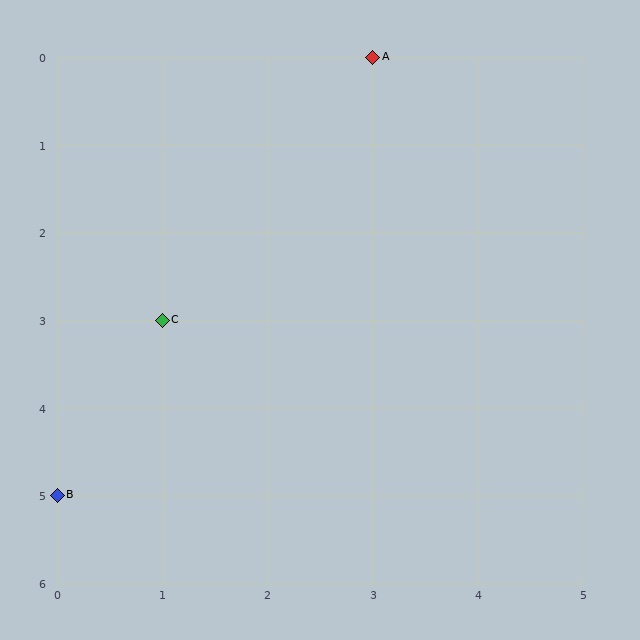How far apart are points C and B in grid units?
Points C and B are 1 column and 2 rows apart (about 2.2 grid units diagonally).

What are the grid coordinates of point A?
Point A is at grid coordinates (3, 0).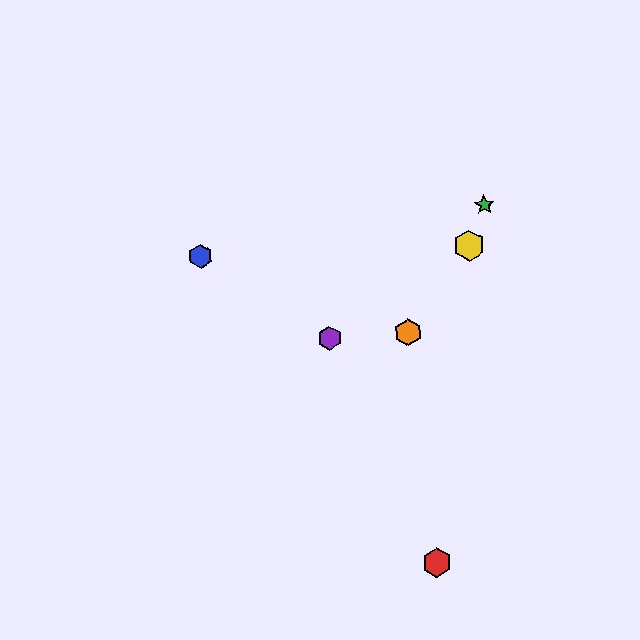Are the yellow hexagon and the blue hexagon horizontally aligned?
Yes, both are at y≈246.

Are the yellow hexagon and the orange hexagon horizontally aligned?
No, the yellow hexagon is at y≈246 and the orange hexagon is at y≈332.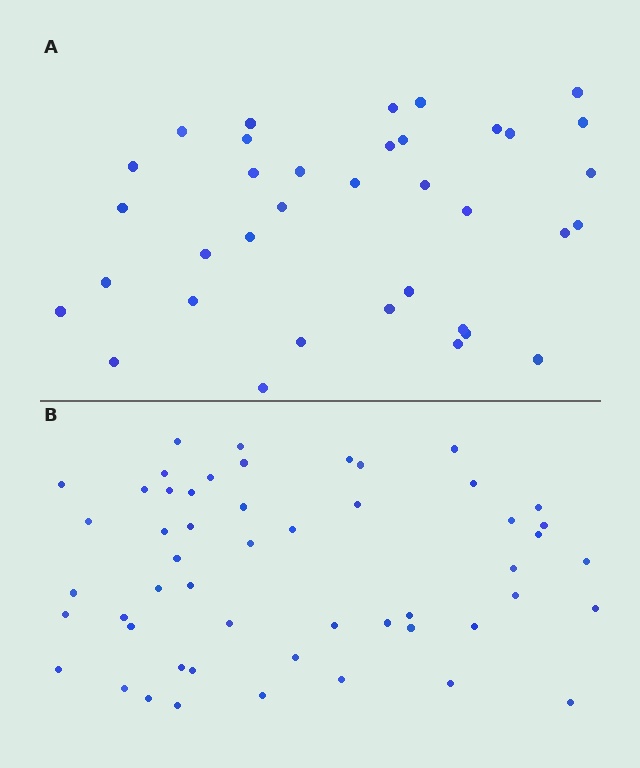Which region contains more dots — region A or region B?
Region B (the bottom region) has more dots.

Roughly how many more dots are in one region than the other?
Region B has approximately 15 more dots than region A.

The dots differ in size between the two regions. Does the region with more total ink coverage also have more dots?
No. Region A has more total ink coverage because its dots are larger, but region B actually contains more individual dots. Total area can be misleading — the number of items is what matters here.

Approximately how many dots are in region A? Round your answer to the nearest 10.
About 40 dots. (The exact count is 36, which rounds to 40.)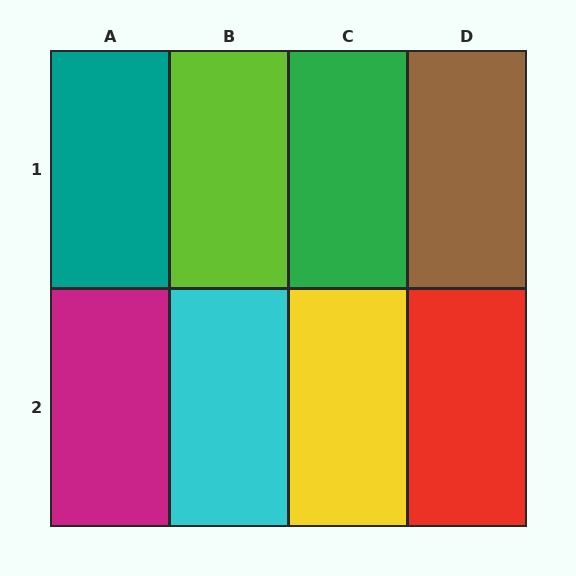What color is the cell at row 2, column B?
Cyan.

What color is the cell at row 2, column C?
Yellow.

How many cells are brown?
1 cell is brown.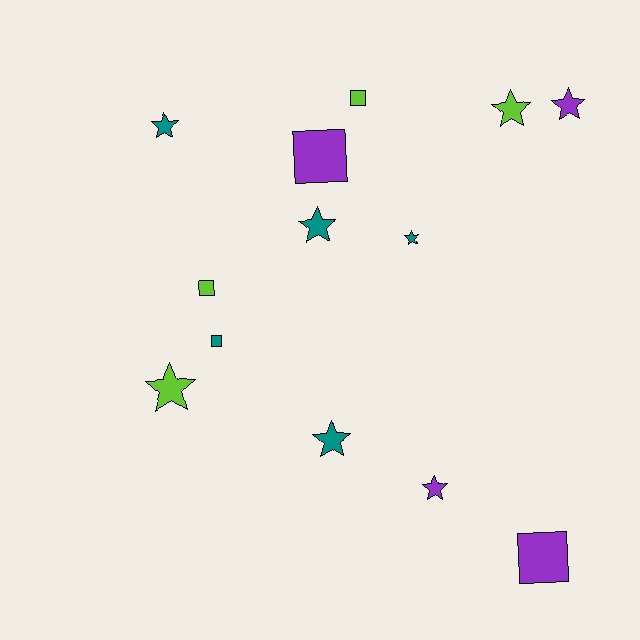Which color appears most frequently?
Teal, with 5 objects.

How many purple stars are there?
There are 2 purple stars.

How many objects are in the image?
There are 13 objects.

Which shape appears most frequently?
Star, with 8 objects.